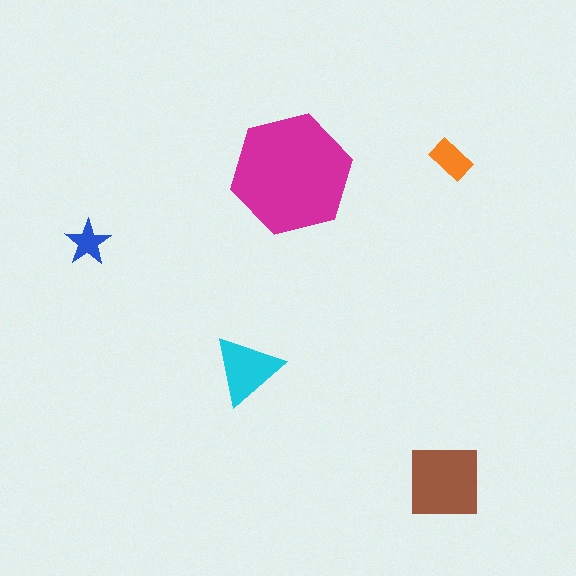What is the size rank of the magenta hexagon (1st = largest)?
1st.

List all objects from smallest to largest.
The blue star, the orange rectangle, the cyan triangle, the brown square, the magenta hexagon.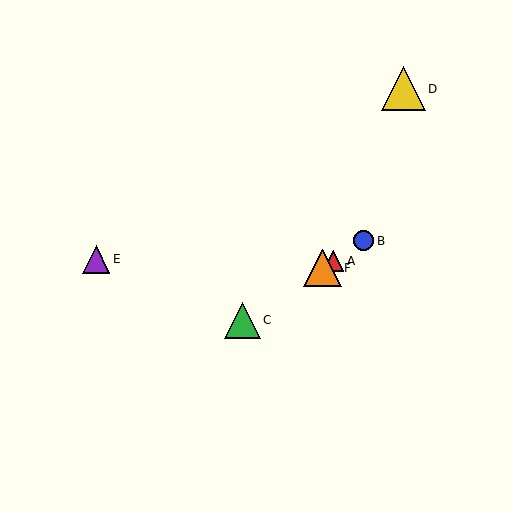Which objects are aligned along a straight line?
Objects A, B, C, F are aligned along a straight line.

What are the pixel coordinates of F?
Object F is at (322, 268).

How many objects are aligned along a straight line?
4 objects (A, B, C, F) are aligned along a straight line.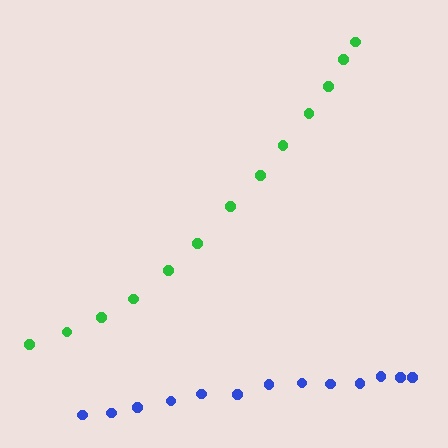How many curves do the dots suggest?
There are 2 distinct paths.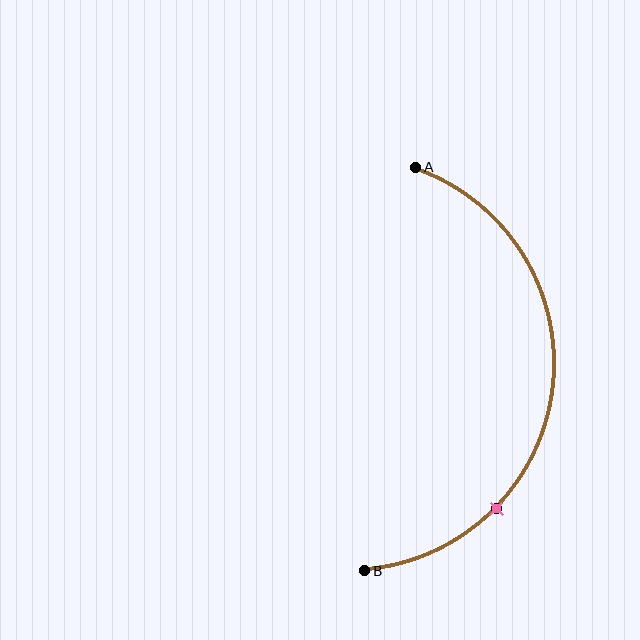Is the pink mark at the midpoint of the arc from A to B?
No. The pink mark lies on the arc but is closer to endpoint B. The arc midpoint would be at the point on the curve equidistant along the arc from both A and B.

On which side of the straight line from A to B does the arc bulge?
The arc bulges to the right of the straight line connecting A and B.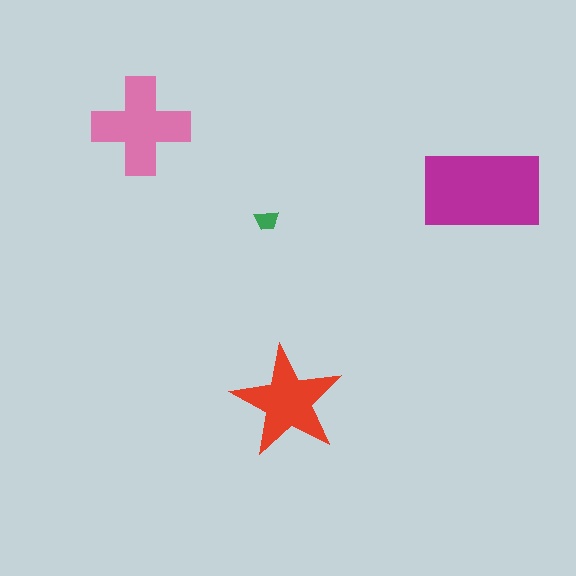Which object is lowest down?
The red star is bottommost.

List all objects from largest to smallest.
The magenta rectangle, the pink cross, the red star, the green trapezoid.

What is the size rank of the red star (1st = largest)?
3rd.